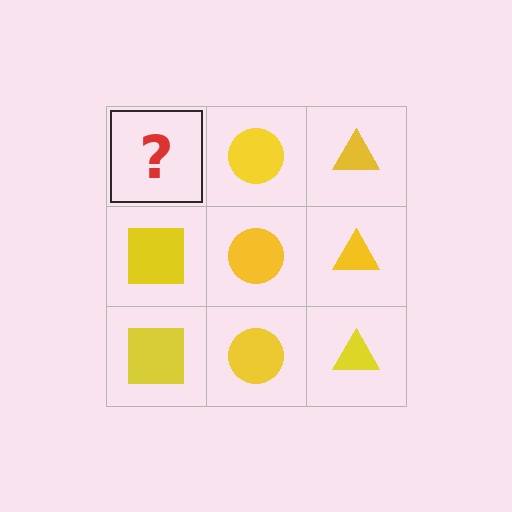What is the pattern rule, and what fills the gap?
The rule is that each column has a consistent shape. The gap should be filled with a yellow square.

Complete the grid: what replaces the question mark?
The question mark should be replaced with a yellow square.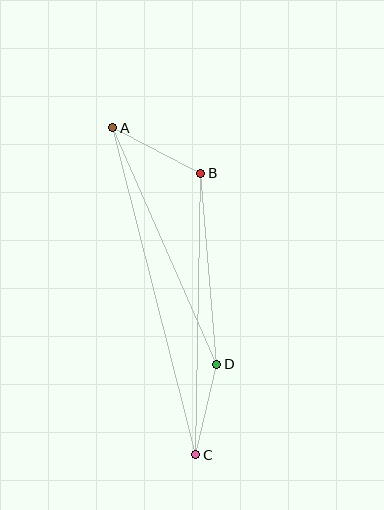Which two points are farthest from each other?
Points A and C are farthest from each other.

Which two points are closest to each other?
Points C and D are closest to each other.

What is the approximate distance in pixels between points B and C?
The distance between B and C is approximately 281 pixels.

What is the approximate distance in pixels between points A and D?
The distance between A and D is approximately 258 pixels.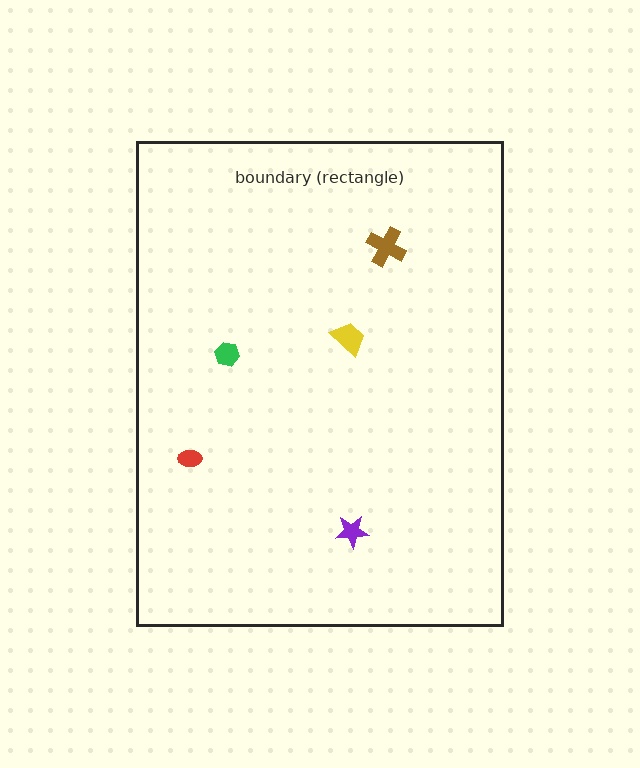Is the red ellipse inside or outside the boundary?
Inside.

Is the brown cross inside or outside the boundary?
Inside.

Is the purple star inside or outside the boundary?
Inside.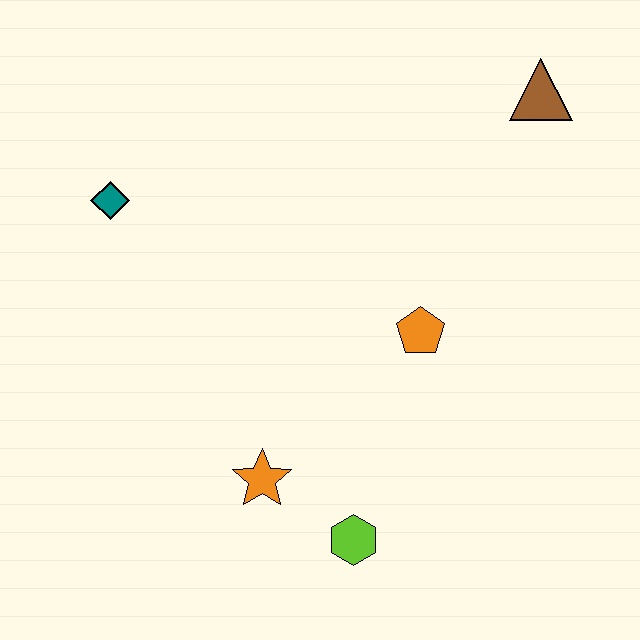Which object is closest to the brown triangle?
The orange pentagon is closest to the brown triangle.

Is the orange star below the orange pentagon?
Yes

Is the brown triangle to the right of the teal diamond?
Yes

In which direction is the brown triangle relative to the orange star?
The brown triangle is above the orange star.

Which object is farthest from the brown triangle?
The lime hexagon is farthest from the brown triangle.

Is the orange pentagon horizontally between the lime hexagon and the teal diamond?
No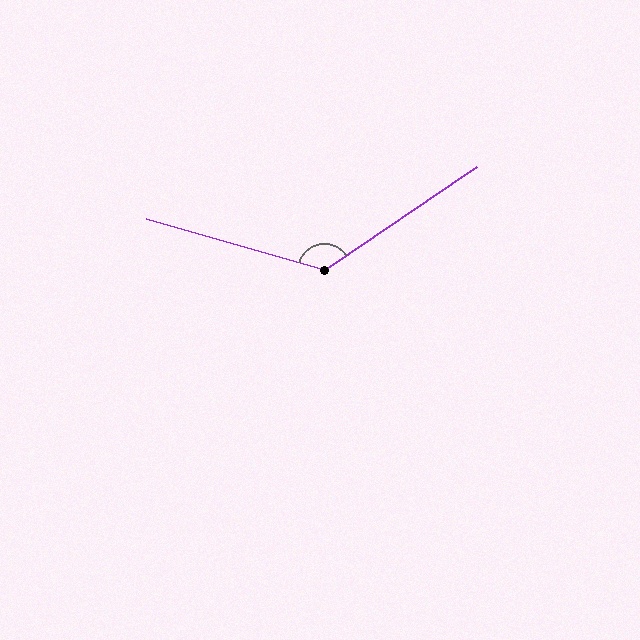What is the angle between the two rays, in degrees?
Approximately 129 degrees.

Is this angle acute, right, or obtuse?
It is obtuse.